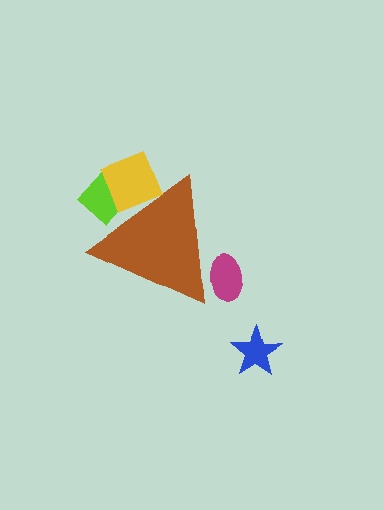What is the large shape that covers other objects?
A brown triangle.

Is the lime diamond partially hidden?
Yes, the lime diamond is partially hidden behind the brown triangle.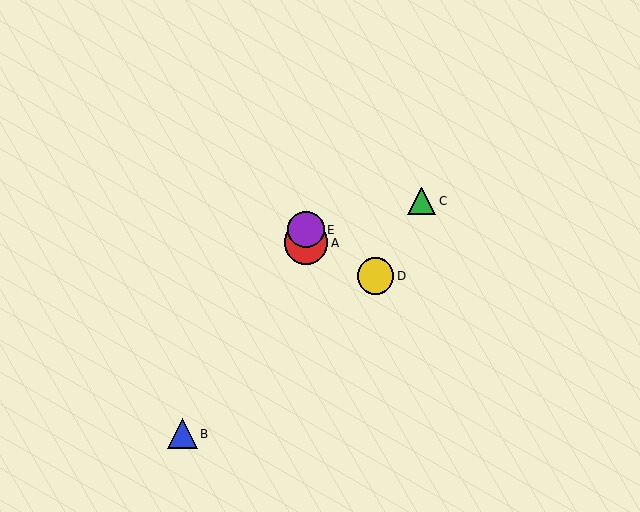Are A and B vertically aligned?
No, A is at x≈306 and B is at x≈182.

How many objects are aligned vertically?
2 objects (A, E) are aligned vertically.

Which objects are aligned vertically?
Objects A, E are aligned vertically.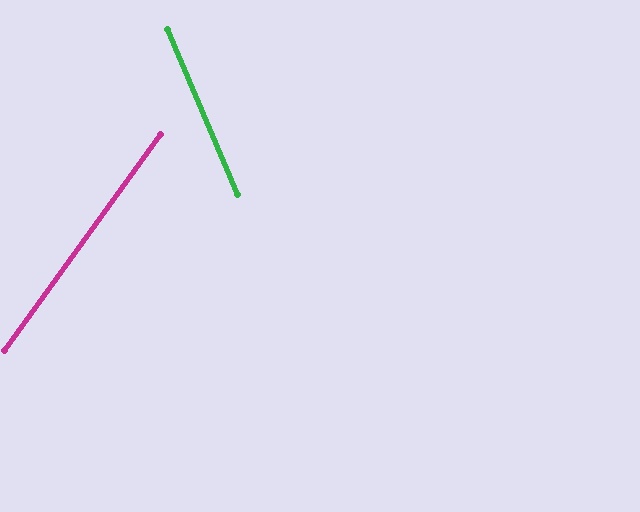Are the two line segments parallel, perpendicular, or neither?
Neither parallel nor perpendicular — they differ by about 59°.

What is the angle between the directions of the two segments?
Approximately 59 degrees.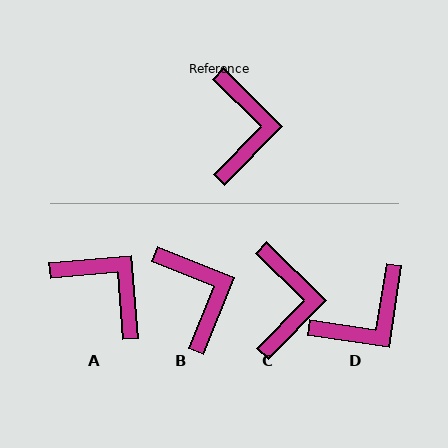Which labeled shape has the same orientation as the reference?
C.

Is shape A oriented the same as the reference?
No, it is off by about 49 degrees.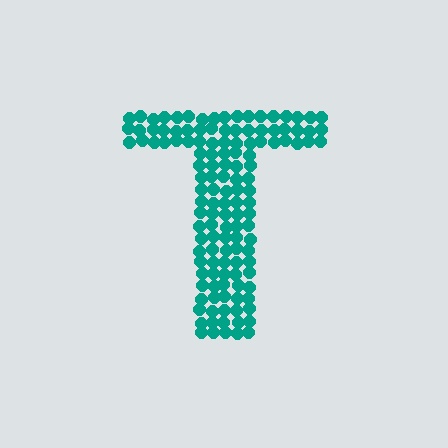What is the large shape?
The large shape is the letter T.